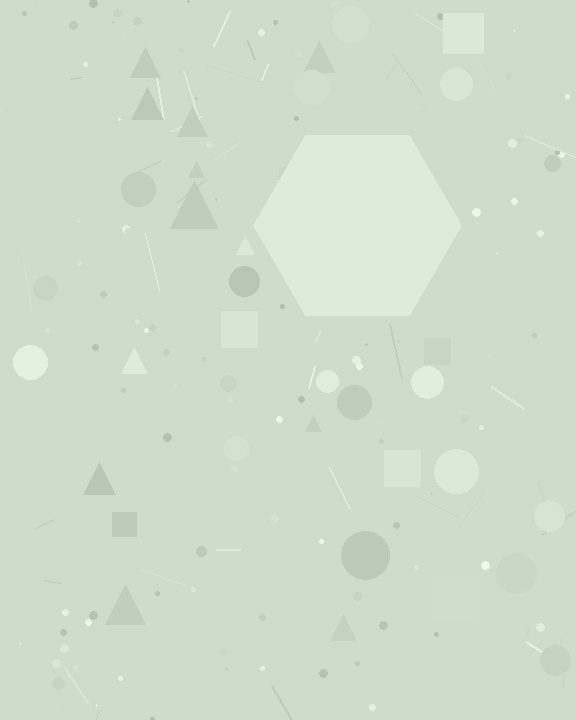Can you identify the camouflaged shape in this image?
The camouflaged shape is a hexagon.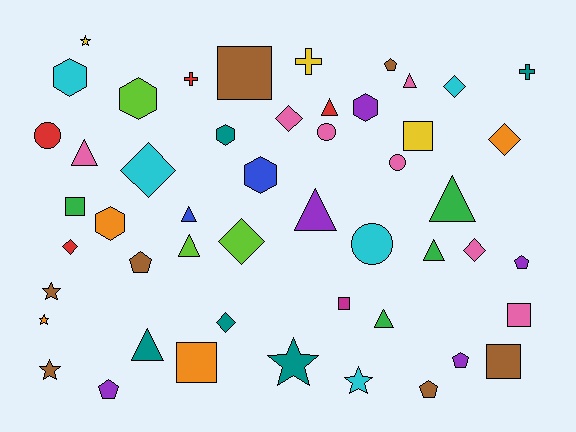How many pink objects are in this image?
There are 7 pink objects.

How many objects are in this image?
There are 50 objects.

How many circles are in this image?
There are 4 circles.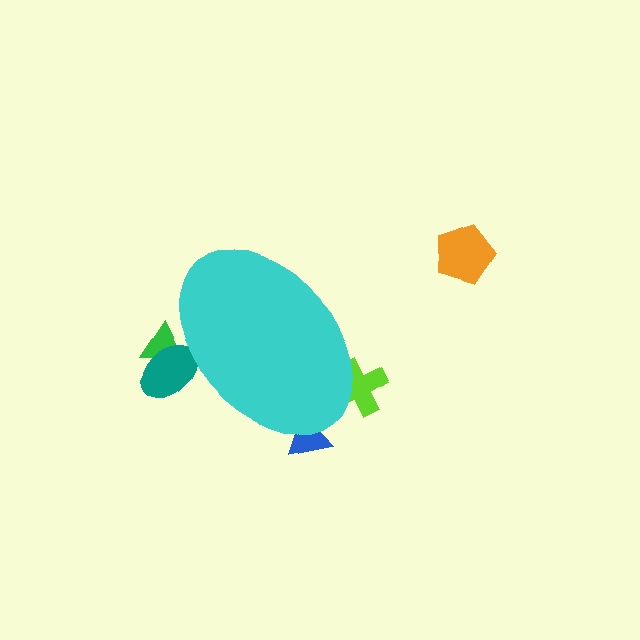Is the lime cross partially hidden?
Yes, the lime cross is partially hidden behind the cyan ellipse.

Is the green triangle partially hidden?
Yes, the green triangle is partially hidden behind the cyan ellipse.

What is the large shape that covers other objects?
A cyan ellipse.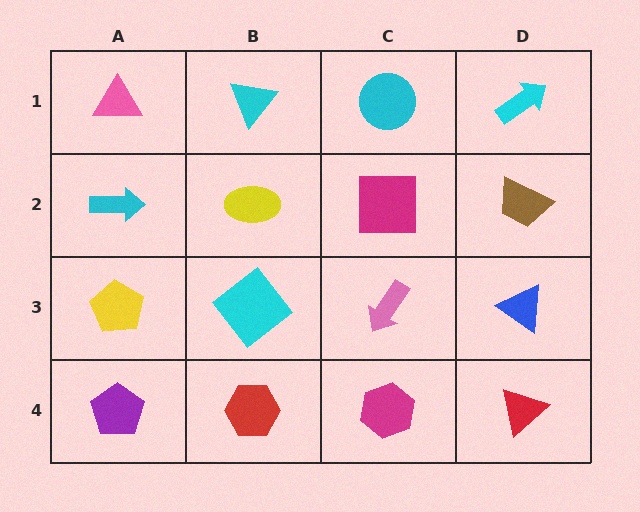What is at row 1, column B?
A cyan triangle.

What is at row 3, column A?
A yellow pentagon.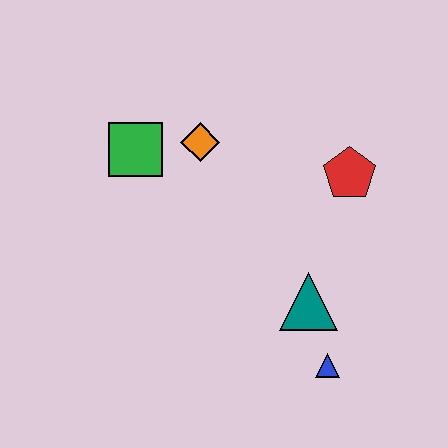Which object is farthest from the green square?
The blue triangle is farthest from the green square.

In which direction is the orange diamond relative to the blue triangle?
The orange diamond is above the blue triangle.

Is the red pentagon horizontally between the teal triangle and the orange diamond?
No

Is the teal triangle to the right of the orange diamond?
Yes